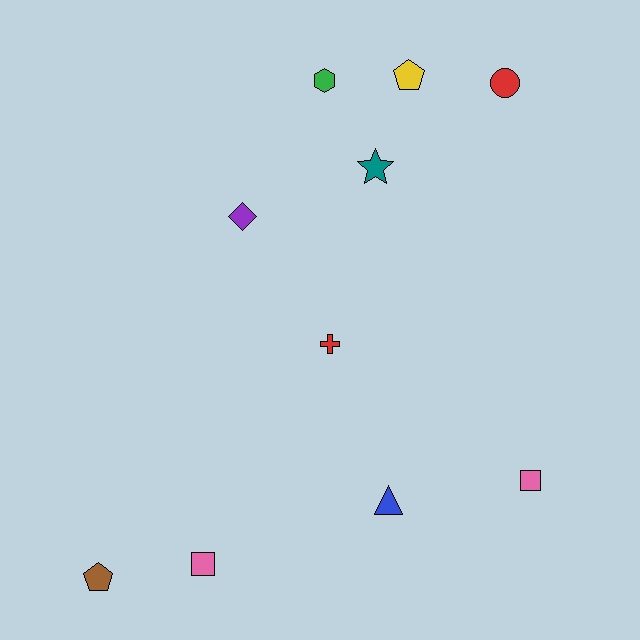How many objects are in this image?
There are 10 objects.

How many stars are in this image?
There is 1 star.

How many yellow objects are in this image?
There is 1 yellow object.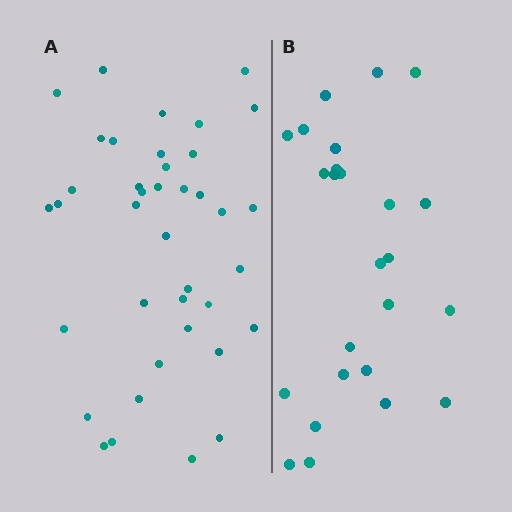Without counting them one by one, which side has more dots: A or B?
Region A (the left region) has more dots.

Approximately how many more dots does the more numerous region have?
Region A has approximately 15 more dots than region B.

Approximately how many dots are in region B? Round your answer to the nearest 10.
About 20 dots. (The exact count is 25, which rounds to 20.)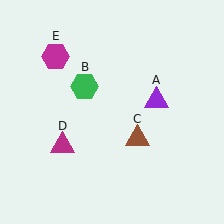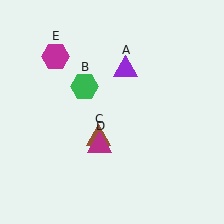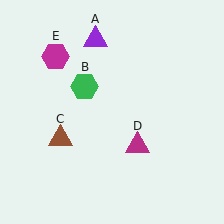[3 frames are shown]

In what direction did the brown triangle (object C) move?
The brown triangle (object C) moved left.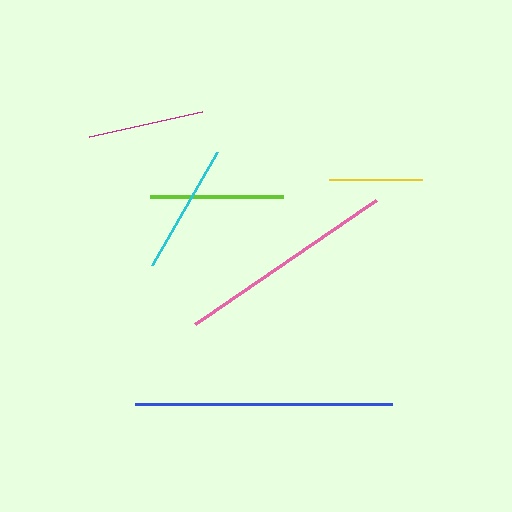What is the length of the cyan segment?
The cyan segment is approximately 130 pixels long.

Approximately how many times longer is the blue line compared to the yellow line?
The blue line is approximately 2.8 times the length of the yellow line.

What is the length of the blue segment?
The blue segment is approximately 257 pixels long.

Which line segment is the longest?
The blue line is the longest at approximately 257 pixels.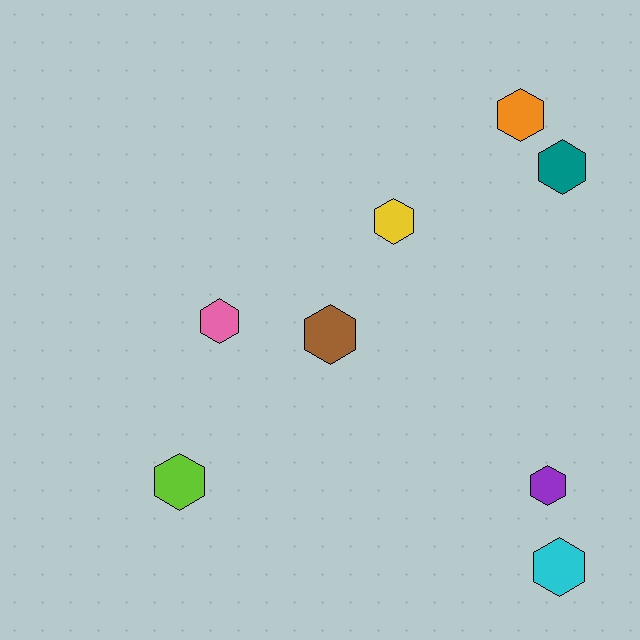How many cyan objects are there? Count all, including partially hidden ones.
There is 1 cyan object.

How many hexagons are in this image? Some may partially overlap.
There are 8 hexagons.